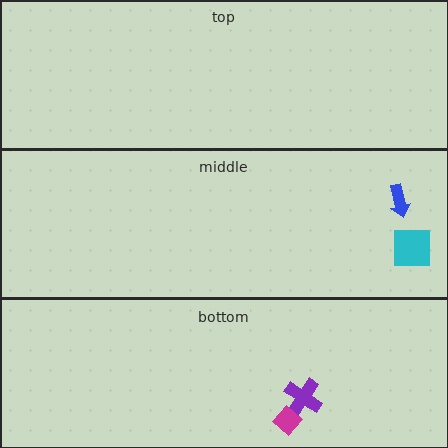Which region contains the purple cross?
The bottom region.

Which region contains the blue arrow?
The middle region.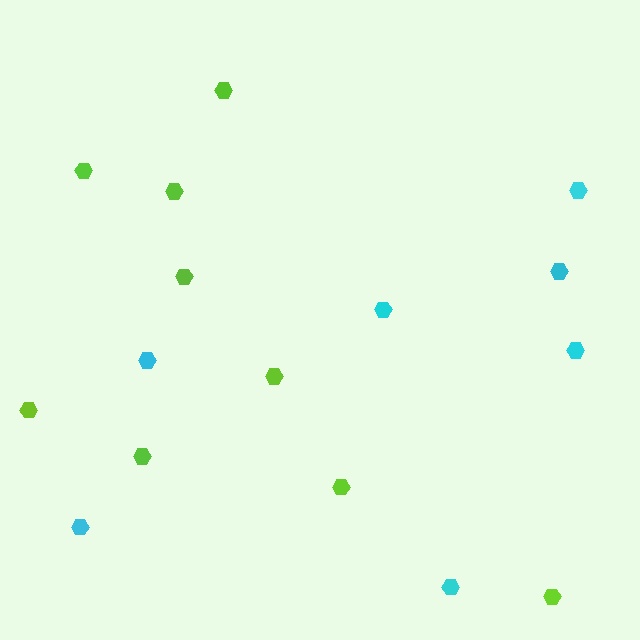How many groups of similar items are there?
There are 2 groups: one group of cyan hexagons (7) and one group of lime hexagons (9).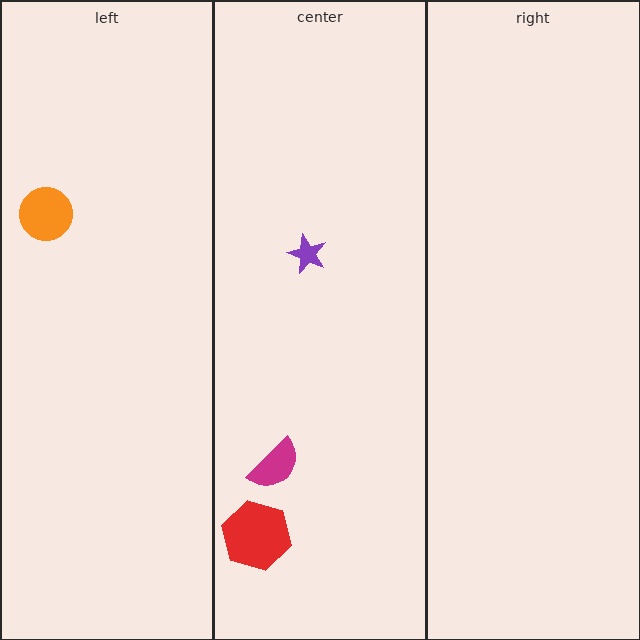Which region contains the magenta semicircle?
The center region.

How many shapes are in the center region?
3.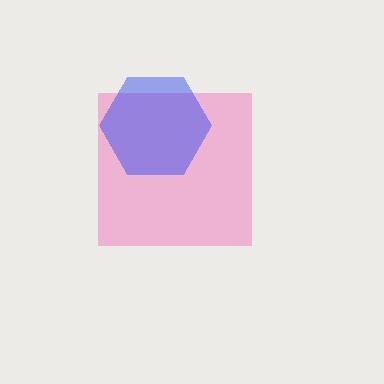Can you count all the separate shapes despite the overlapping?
Yes, there are 2 separate shapes.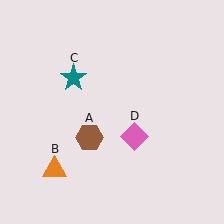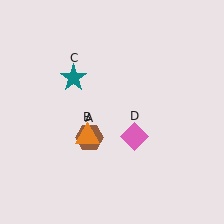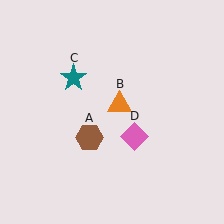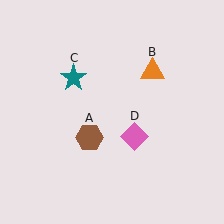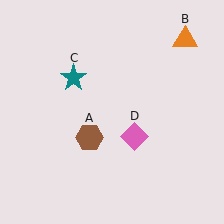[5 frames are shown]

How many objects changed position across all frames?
1 object changed position: orange triangle (object B).